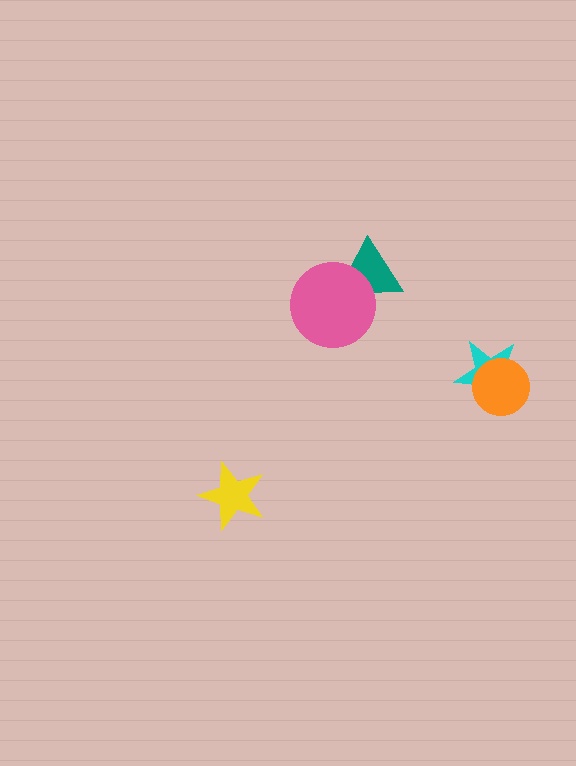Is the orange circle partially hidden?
No, no other shape covers it.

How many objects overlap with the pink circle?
1 object overlaps with the pink circle.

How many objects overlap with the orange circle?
1 object overlaps with the orange circle.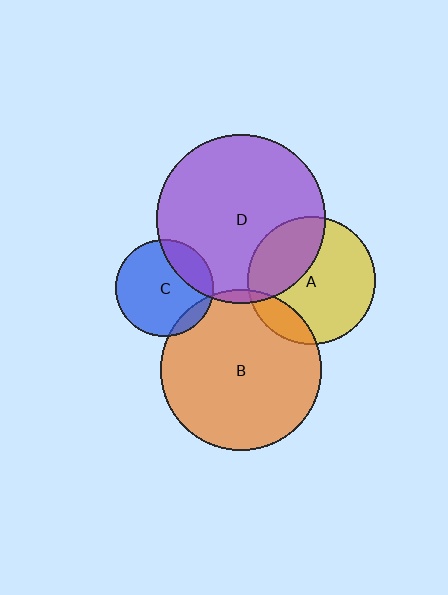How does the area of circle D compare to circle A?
Approximately 1.7 times.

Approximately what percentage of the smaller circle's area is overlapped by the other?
Approximately 10%.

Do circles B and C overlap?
Yes.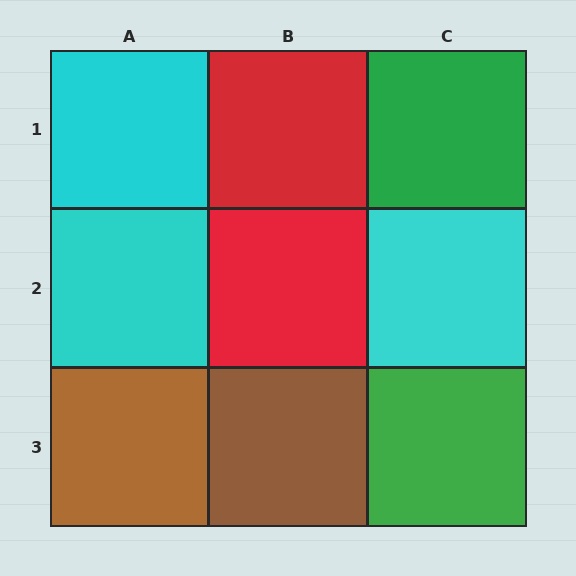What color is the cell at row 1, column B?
Red.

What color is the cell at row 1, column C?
Green.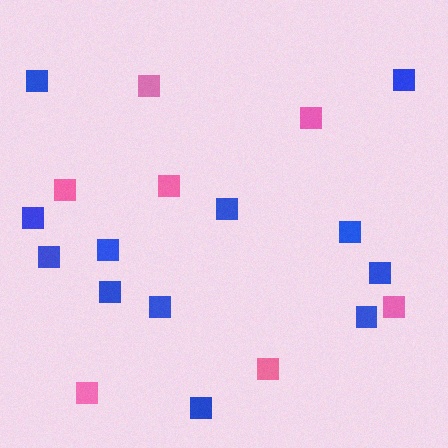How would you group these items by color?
There are 2 groups: one group of pink squares (7) and one group of blue squares (12).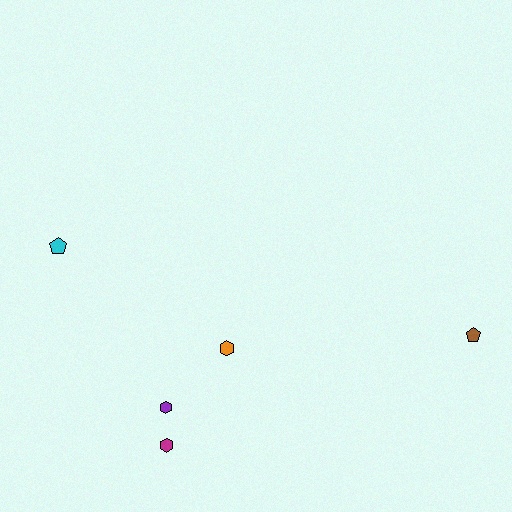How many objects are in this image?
There are 5 objects.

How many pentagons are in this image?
There are 2 pentagons.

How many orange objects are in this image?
There is 1 orange object.